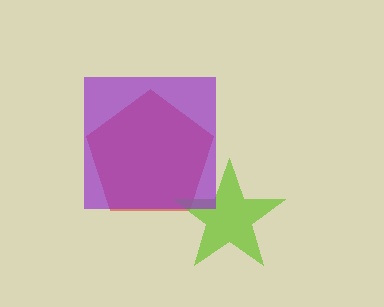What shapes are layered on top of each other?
The layered shapes are: a red pentagon, a lime star, a purple square.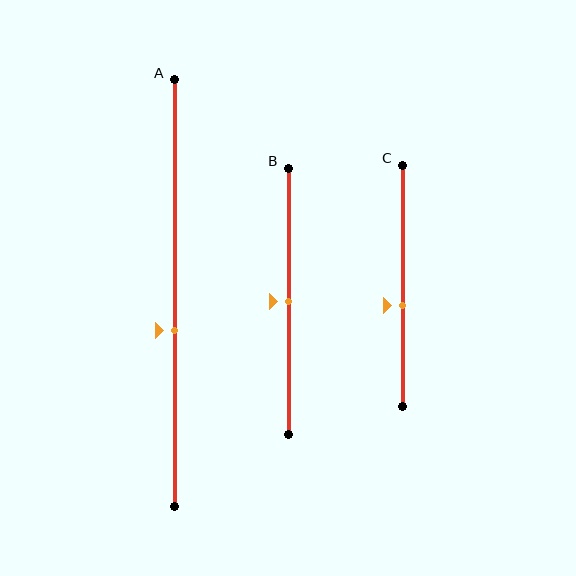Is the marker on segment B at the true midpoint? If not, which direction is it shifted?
Yes, the marker on segment B is at the true midpoint.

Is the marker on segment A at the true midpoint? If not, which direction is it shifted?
No, the marker on segment A is shifted downward by about 9% of the segment length.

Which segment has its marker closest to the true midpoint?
Segment B has its marker closest to the true midpoint.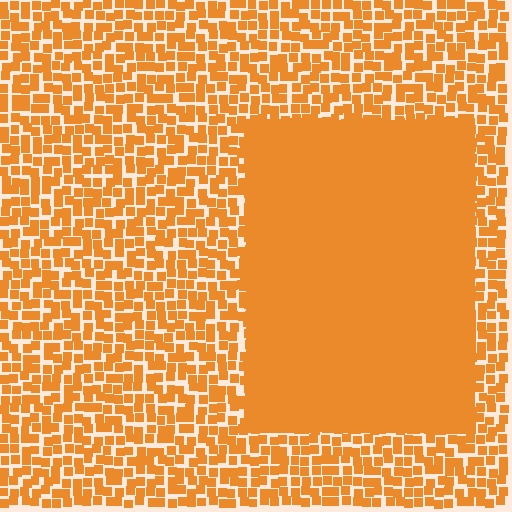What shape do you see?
I see a rectangle.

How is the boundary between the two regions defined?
The boundary is defined by a change in element density (approximately 3.0x ratio). All elements are the same color, size, and shape.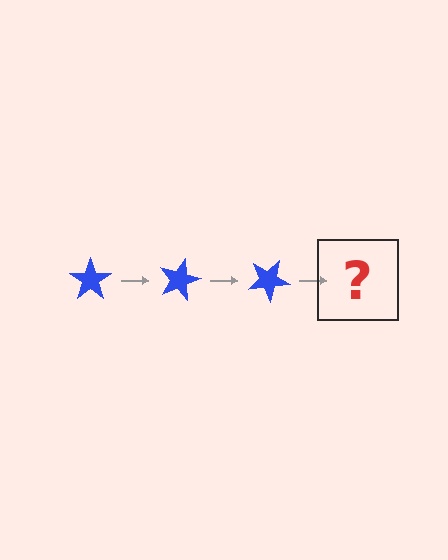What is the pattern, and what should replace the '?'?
The pattern is that the star rotates 15 degrees each step. The '?' should be a blue star rotated 45 degrees.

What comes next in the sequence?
The next element should be a blue star rotated 45 degrees.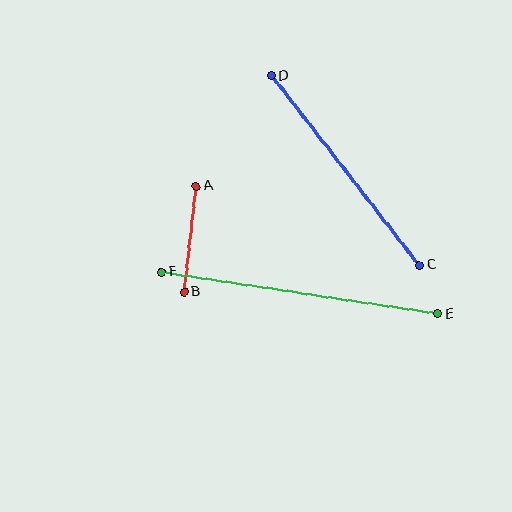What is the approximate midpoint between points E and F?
The midpoint is at approximately (300, 293) pixels.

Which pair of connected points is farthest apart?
Points E and F are farthest apart.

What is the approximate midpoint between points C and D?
The midpoint is at approximately (346, 170) pixels.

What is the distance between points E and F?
The distance is approximately 280 pixels.